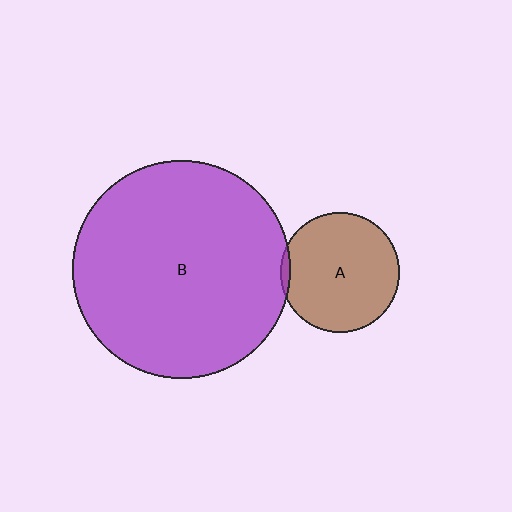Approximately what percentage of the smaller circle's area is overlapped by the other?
Approximately 5%.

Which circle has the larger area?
Circle B (purple).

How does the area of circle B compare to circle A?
Approximately 3.4 times.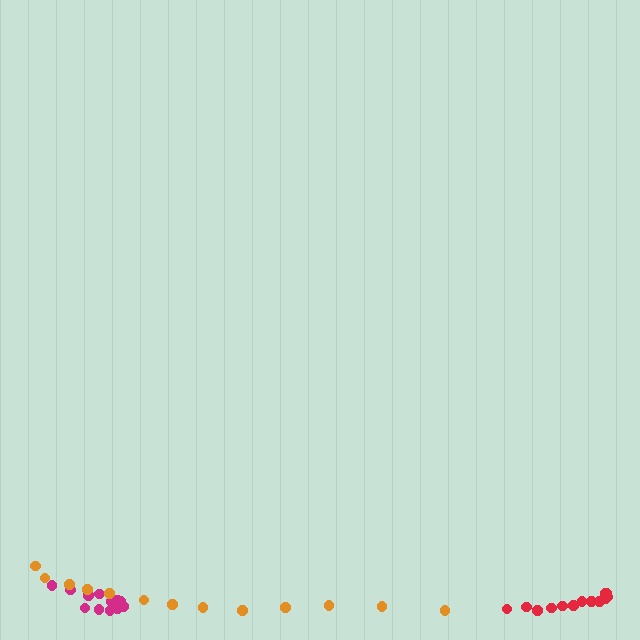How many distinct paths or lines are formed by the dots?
There are 3 distinct paths.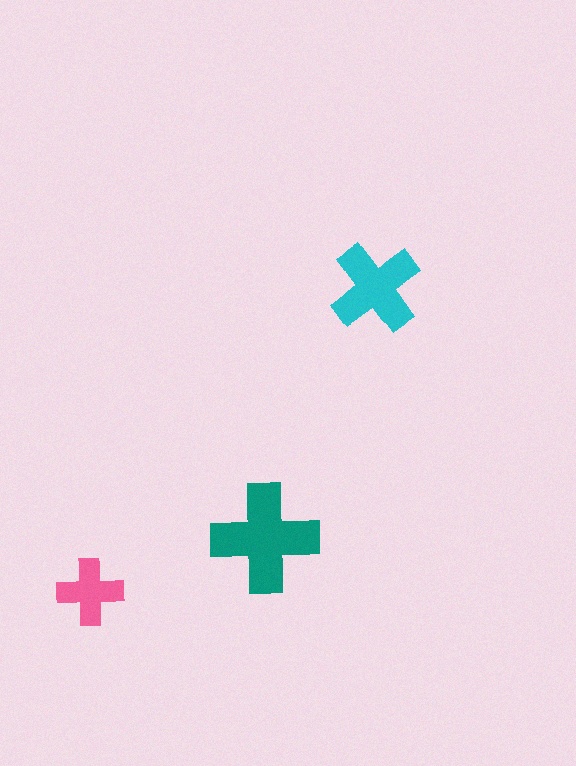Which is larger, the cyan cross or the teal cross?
The teal one.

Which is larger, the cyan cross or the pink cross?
The cyan one.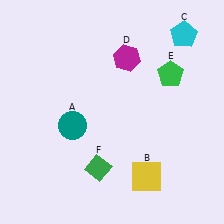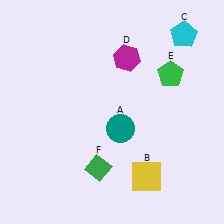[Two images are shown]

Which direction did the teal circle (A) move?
The teal circle (A) moved right.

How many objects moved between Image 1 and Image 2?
1 object moved between the two images.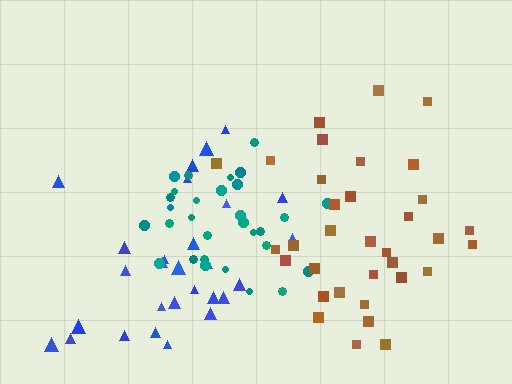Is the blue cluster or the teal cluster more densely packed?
Teal.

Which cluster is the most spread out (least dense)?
Brown.